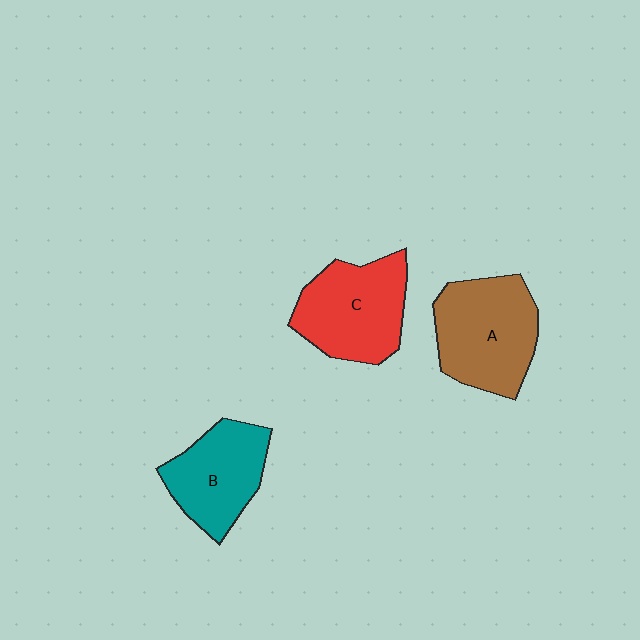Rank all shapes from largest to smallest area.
From largest to smallest: A (brown), C (red), B (teal).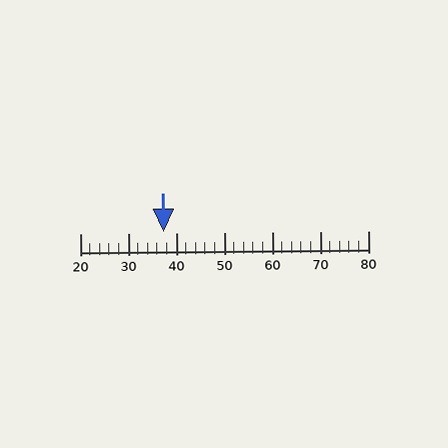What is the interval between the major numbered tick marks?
The major tick marks are spaced 10 units apart.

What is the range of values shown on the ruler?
The ruler shows values from 20 to 80.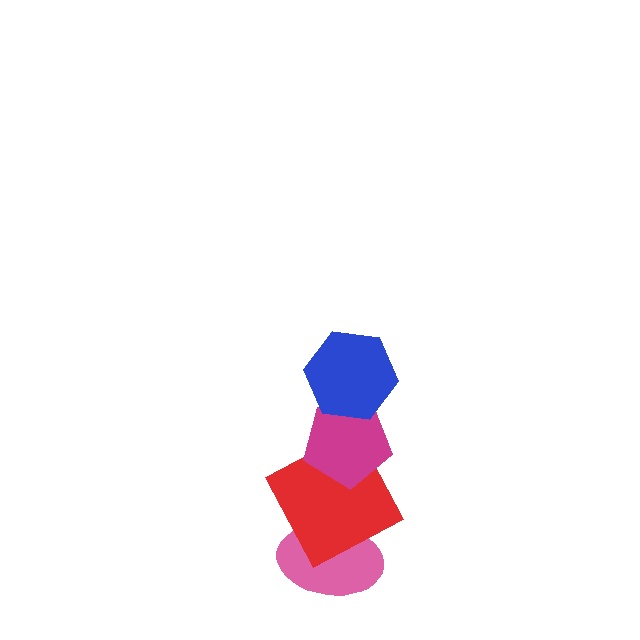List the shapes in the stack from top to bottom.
From top to bottom: the blue hexagon, the magenta pentagon, the red square, the pink ellipse.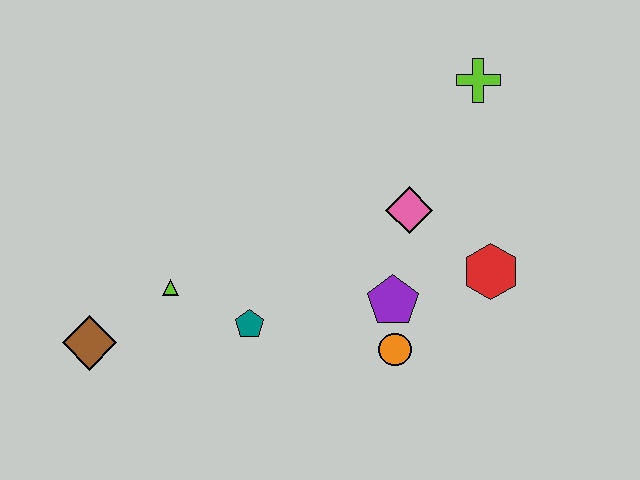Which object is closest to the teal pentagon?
The lime triangle is closest to the teal pentagon.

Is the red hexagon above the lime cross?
No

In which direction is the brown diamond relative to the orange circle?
The brown diamond is to the left of the orange circle.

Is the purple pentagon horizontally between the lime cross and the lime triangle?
Yes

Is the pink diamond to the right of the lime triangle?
Yes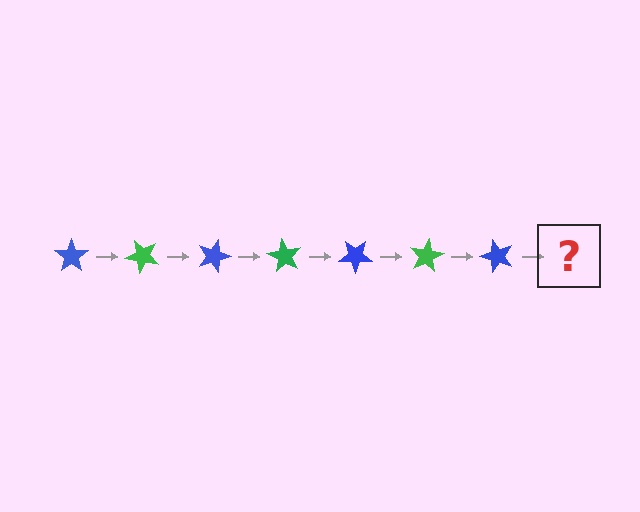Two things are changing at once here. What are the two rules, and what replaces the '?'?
The two rules are that it rotates 45 degrees each step and the color cycles through blue and green. The '?' should be a green star, rotated 315 degrees from the start.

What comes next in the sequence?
The next element should be a green star, rotated 315 degrees from the start.